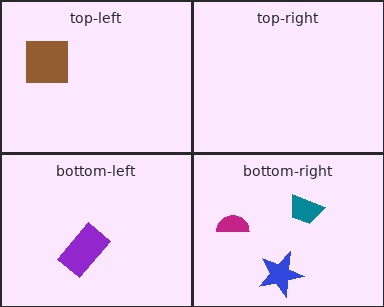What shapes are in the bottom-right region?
The blue star, the magenta semicircle, the teal trapezoid.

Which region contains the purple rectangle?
The bottom-left region.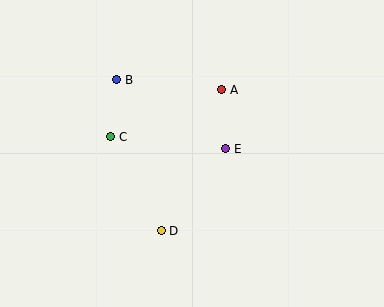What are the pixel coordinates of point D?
Point D is at (161, 231).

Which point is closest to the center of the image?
Point E at (226, 149) is closest to the center.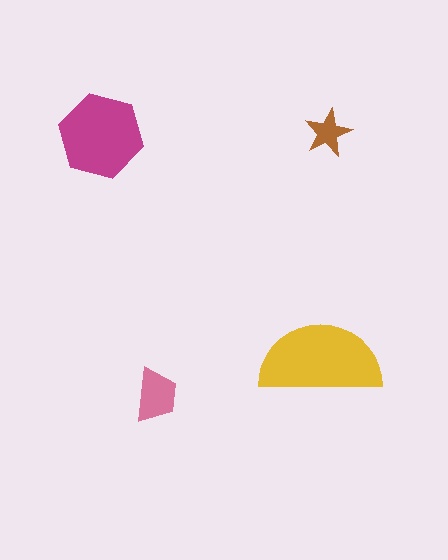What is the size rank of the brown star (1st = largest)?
4th.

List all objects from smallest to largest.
The brown star, the pink trapezoid, the magenta hexagon, the yellow semicircle.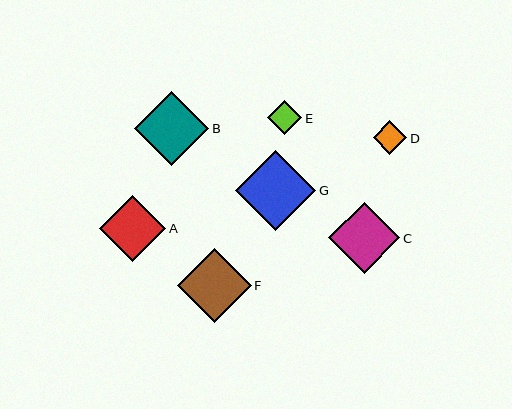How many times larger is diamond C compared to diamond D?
Diamond C is approximately 2.1 times the size of diamond D.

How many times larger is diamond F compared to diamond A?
Diamond F is approximately 1.1 times the size of diamond A.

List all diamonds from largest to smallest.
From largest to smallest: G, B, F, C, A, E, D.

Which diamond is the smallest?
Diamond D is the smallest with a size of approximately 34 pixels.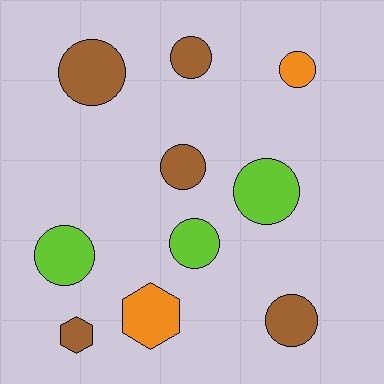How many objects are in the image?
There are 10 objects.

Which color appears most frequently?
Brown, with 5 objects.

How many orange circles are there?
There is 1 orange circle.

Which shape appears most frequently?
Circle, with 8 objects.